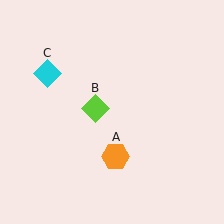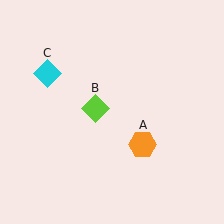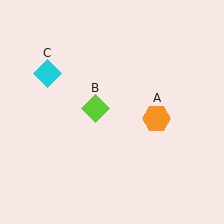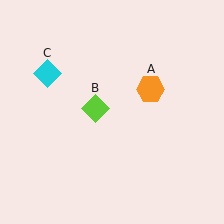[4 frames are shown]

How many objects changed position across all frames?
1 object changed position: orange hexagon (object A).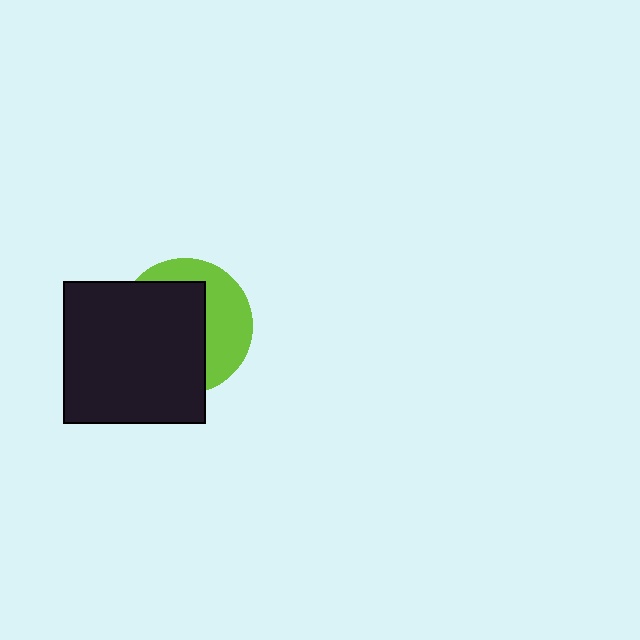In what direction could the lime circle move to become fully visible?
The lime circle could move right. That would shift it out from behind the black square entirely.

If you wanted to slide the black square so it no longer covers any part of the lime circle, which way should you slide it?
Slide it left — that is the most direct way to separate the two shapes.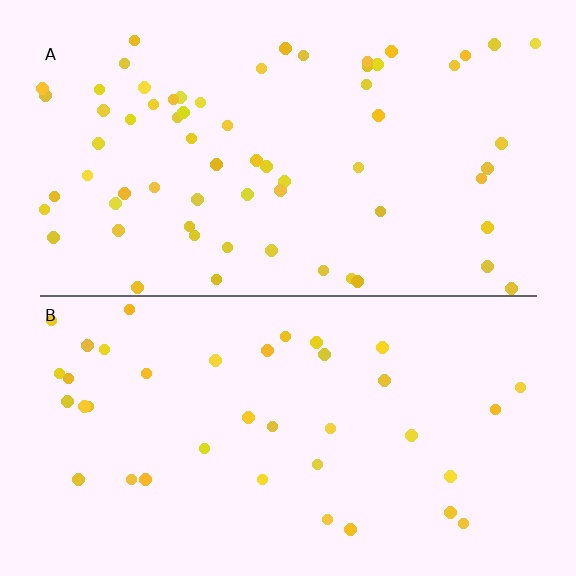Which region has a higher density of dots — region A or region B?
A (the top).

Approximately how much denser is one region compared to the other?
Approximately 1.7× — region A over region B.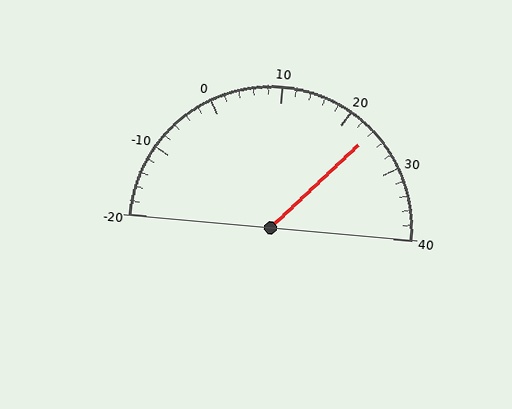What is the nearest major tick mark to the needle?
The nearest major tick mark is 20.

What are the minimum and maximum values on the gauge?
The gauge ranges from -20 to 40.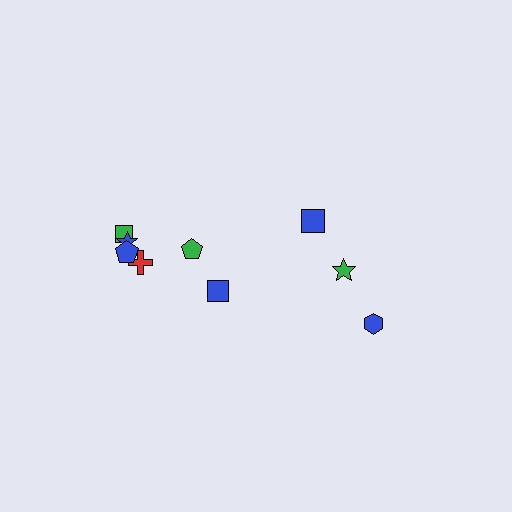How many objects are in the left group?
There are 6 objects.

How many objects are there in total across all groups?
There are 9 objects.